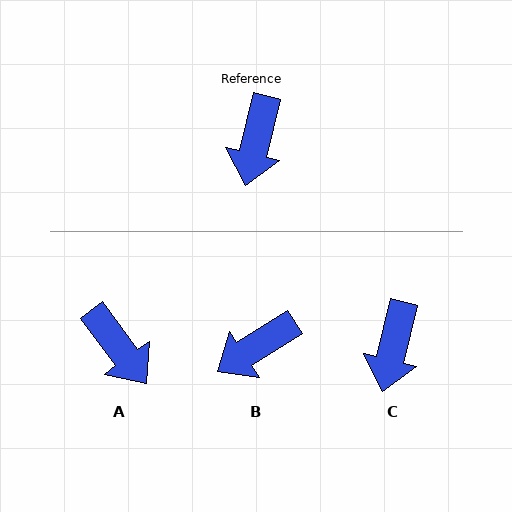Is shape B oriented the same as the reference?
No, it is off by about 43 degrees.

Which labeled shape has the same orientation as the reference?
C.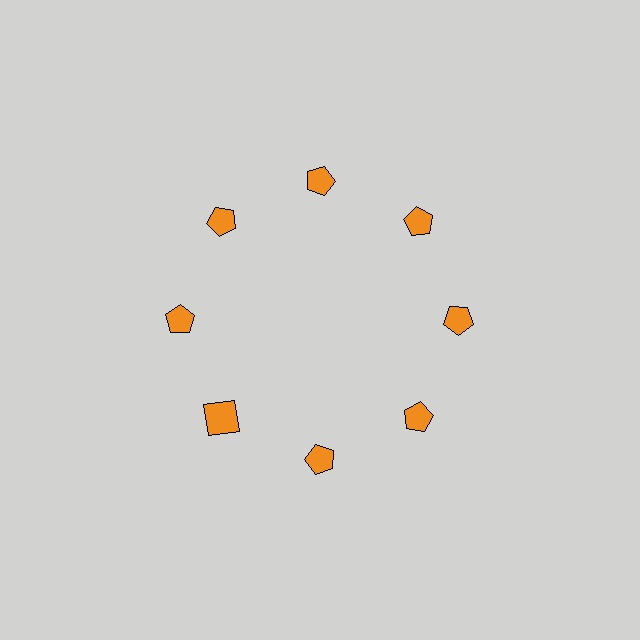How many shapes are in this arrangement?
There are 8 shapes arranged in a ring pattern.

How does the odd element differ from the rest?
It has a different shape: square instead of pentagon.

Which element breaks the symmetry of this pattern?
The orange square at roughly the 8 o'clock position breaks the symmetry. All other shapes are orange pentagons.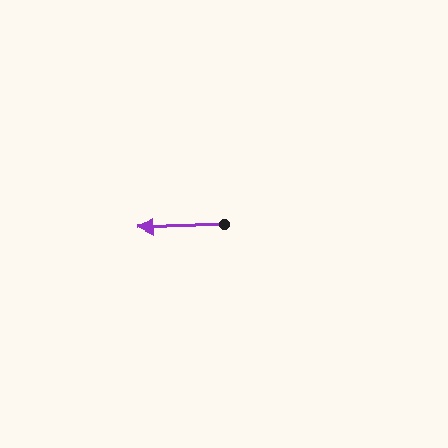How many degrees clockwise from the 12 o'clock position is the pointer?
Approximately 268 degrees.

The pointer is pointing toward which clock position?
Roughly 9 o'clock.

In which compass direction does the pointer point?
West.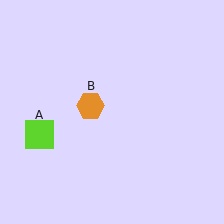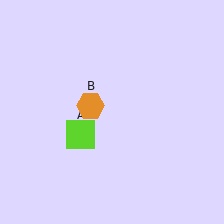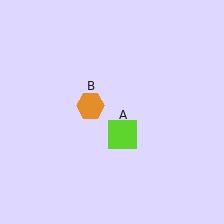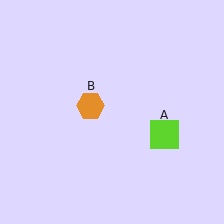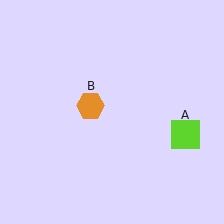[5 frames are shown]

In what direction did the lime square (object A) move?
The lime square (object A) moved right.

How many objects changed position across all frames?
1 object changed position: lime square (object A).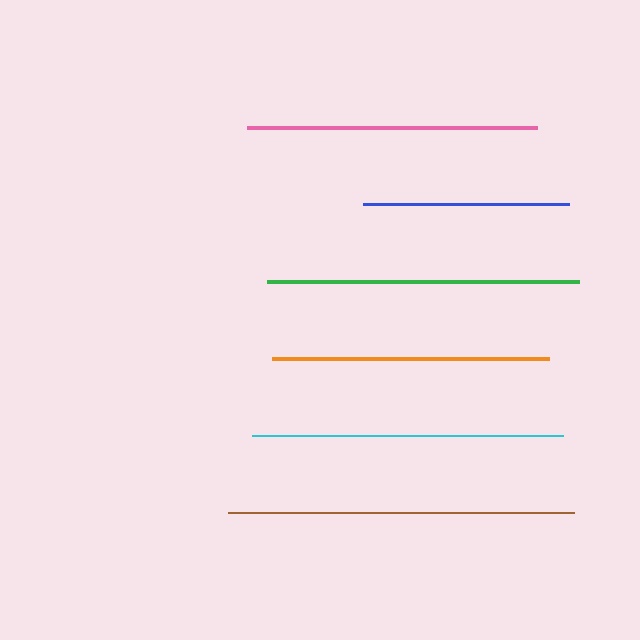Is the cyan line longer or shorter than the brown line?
The brown line is longer than the cyan line.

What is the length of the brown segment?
The brown segment is approximately 347 pixels long.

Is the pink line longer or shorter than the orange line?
The pink line is longer than the orange line.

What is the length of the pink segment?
The pink segment is approximately 290 pixels long.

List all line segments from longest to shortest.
From longest to shortest: brown, cyan, green, pink, orange, blue.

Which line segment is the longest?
The brown line is the longest at approximately 347 pixels.